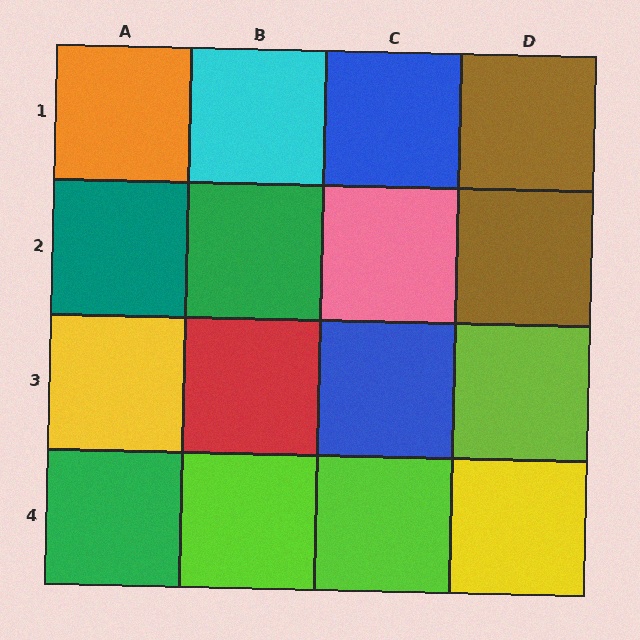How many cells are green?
2 cells are green.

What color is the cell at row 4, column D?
Yellow.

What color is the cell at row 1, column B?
Cyan.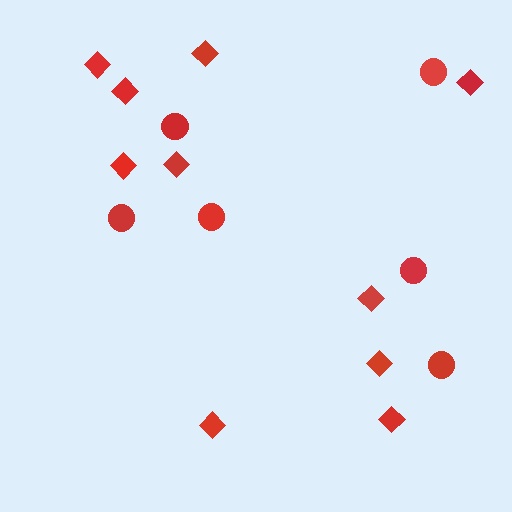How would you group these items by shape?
There are 2 groups: one group of circles (6) and one group of diamonds (10).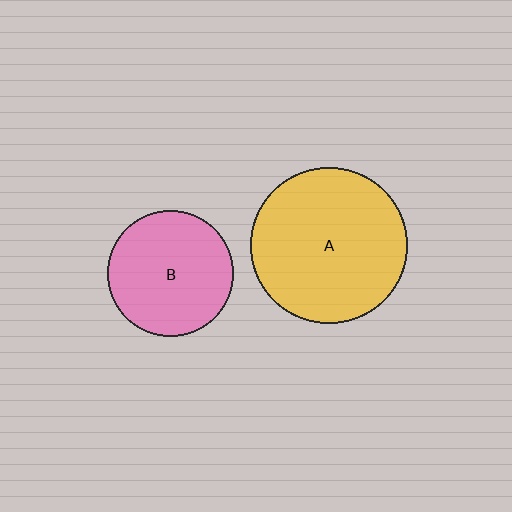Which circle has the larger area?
Circle A (yellow).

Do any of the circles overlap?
No, none of the circles overlap.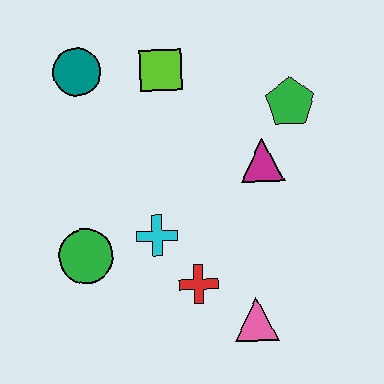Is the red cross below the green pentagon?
Yes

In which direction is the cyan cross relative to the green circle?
The cyan cross is to the right of the green circle.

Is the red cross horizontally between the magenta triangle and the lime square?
Yes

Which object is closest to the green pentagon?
The magenta triangle is closest to the green pentagon.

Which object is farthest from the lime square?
The pink triangle is farthest from the lime square.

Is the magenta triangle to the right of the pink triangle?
Yes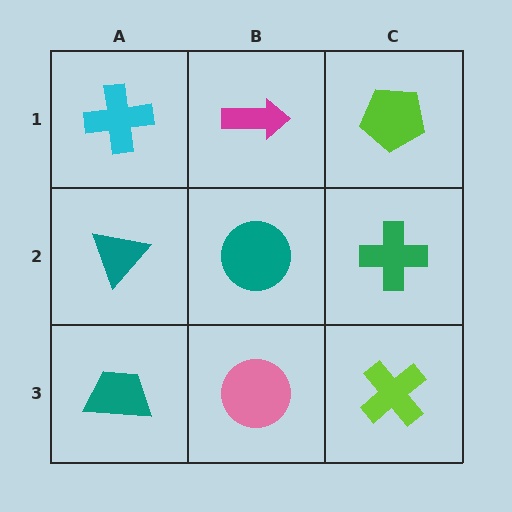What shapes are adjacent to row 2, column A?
A cyan cross (row 1, column A), a teal trapezoid (row 3, column A), a teal circle (row 2, column B).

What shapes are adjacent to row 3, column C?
A green cross (row 2, column C), a pink circle (row 3, column B).